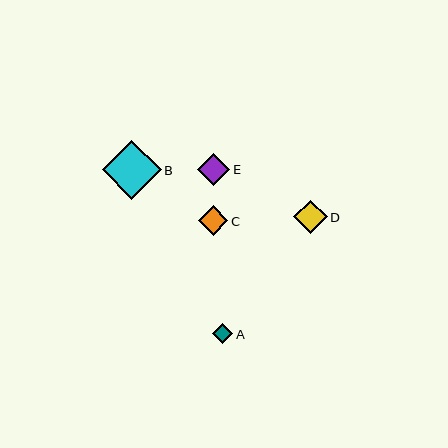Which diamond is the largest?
Diamond B is the largest with a size of approximately 59 pixels.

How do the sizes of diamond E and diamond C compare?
Diamond E and diamond C are approximately the same size.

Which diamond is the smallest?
Diamond A is the smallest with a size of approximately 20 pixels.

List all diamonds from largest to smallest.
From largest to smallest: B, D, E, C, A.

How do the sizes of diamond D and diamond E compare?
Diamond D and diamond E are approximately the same size.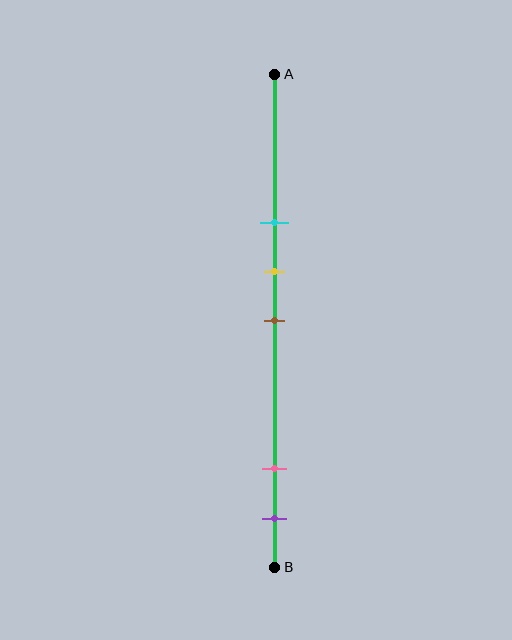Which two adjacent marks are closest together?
The yellow and brown marks are the closest adjacent pair.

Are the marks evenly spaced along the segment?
No, the marks are not evenly spaced.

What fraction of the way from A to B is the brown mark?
The brown mark is approximately 50% (0.5) of the way from A to B.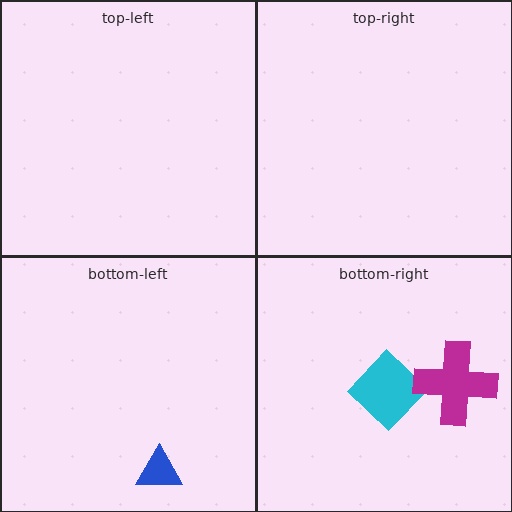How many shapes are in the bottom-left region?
1.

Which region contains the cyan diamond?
The bottom-right region.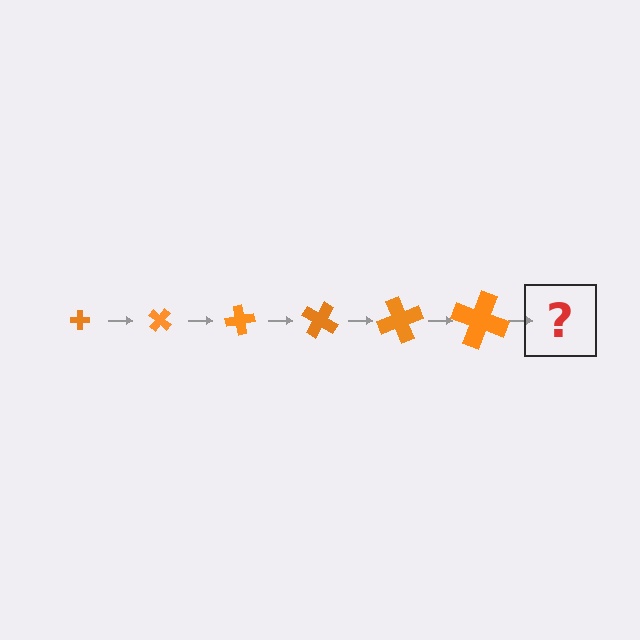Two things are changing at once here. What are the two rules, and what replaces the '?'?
The two rules are that the cross grows larger each step and it rotates 40 degrees each step. The '?' should be a cross, larger than the previous one and rotated 240 degrees from the start.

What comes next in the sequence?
The next element should be a cross, larger than the previous one and rotated 240 degrees from the start.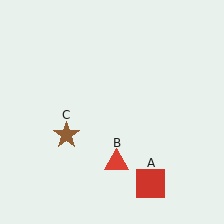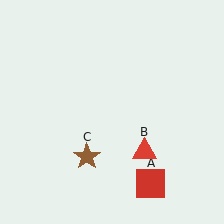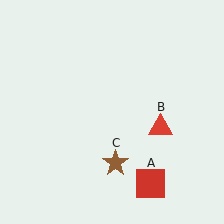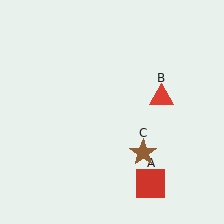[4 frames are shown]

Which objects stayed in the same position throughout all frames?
Red square (object A) remained stationary.